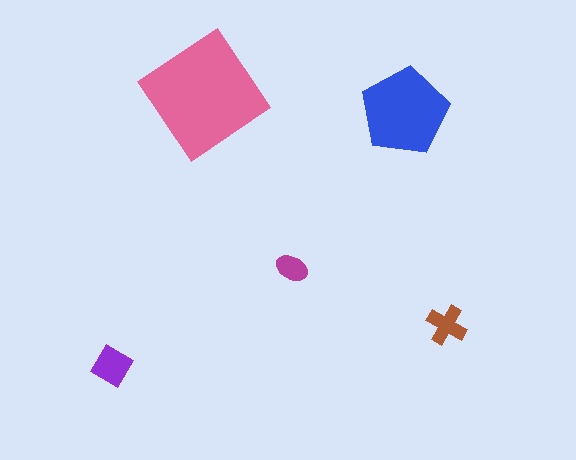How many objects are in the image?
There are 5 objects in the image.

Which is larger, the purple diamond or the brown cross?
The purple diamond.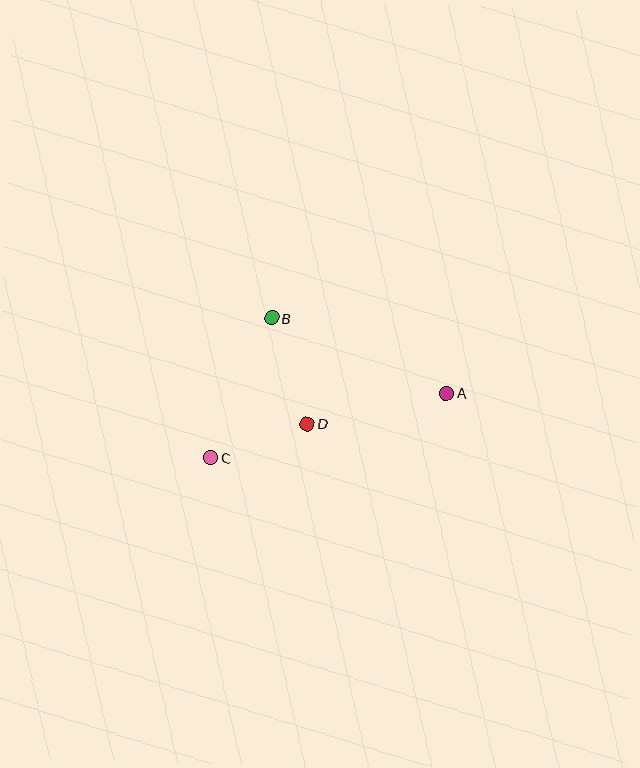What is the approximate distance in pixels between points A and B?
The distance between A and B is approximately 190 pixels.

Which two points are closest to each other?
Points C and D are closest to each other.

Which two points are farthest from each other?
Points A and C are farthest from each other.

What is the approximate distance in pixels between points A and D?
The distance between A and D is approximately 142 pixels.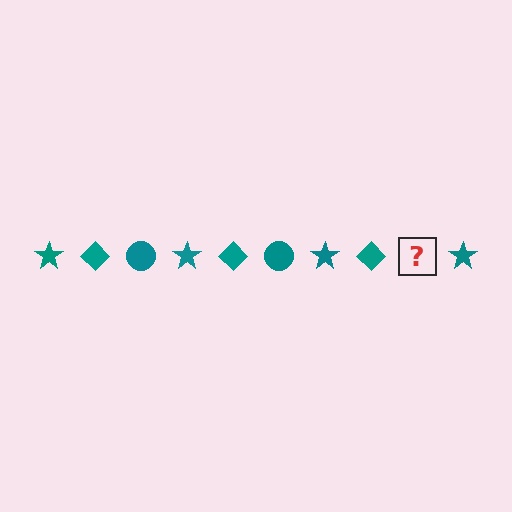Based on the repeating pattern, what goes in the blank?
The blank should be a teal circle.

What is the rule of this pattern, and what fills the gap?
The rule is that the pattern cycles through star, diamond, circle shapes in teal. The gap should be filled with a teal circle.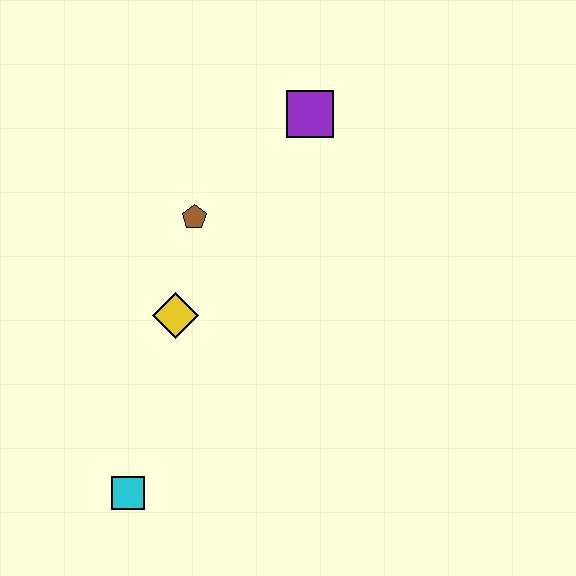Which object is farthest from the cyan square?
The purple square is farthest from the cyan square.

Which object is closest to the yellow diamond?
The brown pentagon is closest to the yellow diamond.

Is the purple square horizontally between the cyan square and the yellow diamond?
No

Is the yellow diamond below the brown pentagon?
Yes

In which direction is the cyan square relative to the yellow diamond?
The cyan square is below the yellow diamond.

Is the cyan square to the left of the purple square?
Yes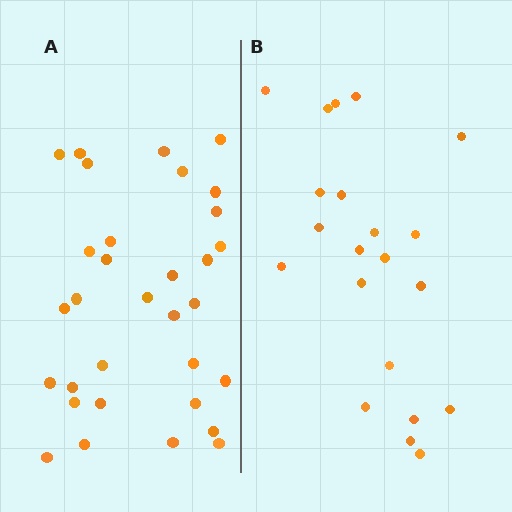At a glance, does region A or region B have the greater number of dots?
Region A (the left region) has more dots.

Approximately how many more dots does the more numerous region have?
Region A has roughly 12 or so more dots than region B.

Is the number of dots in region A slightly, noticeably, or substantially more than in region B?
Region A has substantially more. The ratio is roughly 1.5 to 1.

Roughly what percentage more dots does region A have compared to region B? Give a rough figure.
About 50% more.